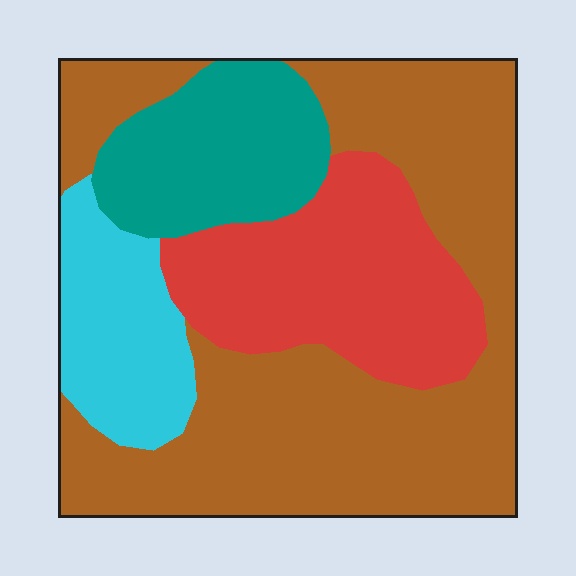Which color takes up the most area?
Brown, at roughly 50%.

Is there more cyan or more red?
Red.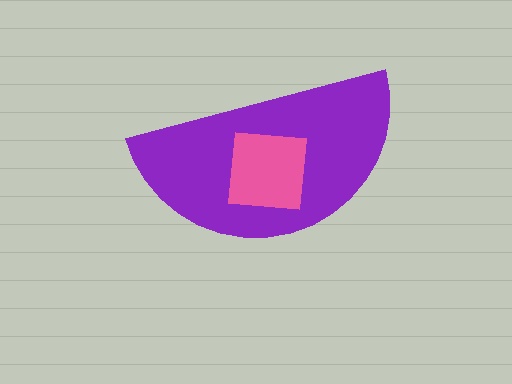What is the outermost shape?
The purple semicircle.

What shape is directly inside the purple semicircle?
The pink square.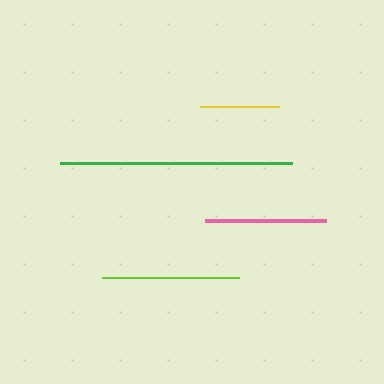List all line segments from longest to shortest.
From longest to shortest: green, lime, pink, yellow.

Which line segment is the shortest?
The yellow line is the shortest at approximately 78 pixels.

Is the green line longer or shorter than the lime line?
The green line is longer than the lime line.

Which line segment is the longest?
The green line is the longest at approximately 232 pixels.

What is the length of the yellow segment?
The yellow segment is approximately 78 pixels long.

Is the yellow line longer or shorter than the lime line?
The lime line is longer than the yellow line.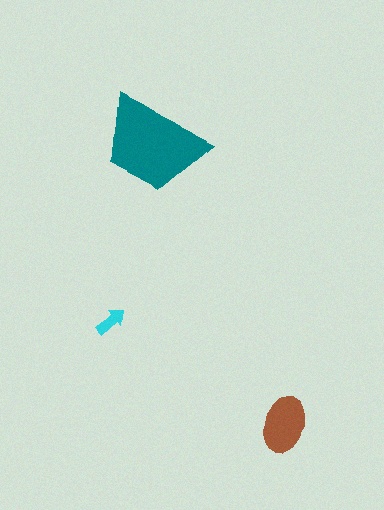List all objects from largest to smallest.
The teal trapezoid, the brown ellipse, the cyan arrow.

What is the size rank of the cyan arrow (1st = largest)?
3rd.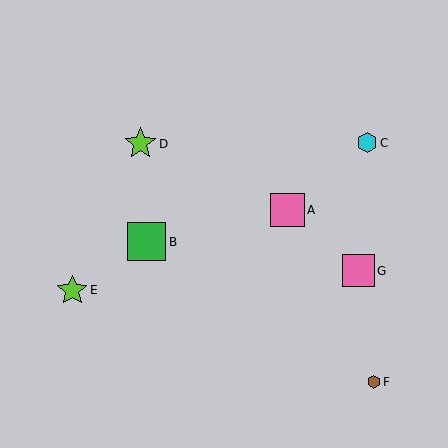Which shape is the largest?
The green square (labeled B) is the largest.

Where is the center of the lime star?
The center of the lime star is at (72, 290).